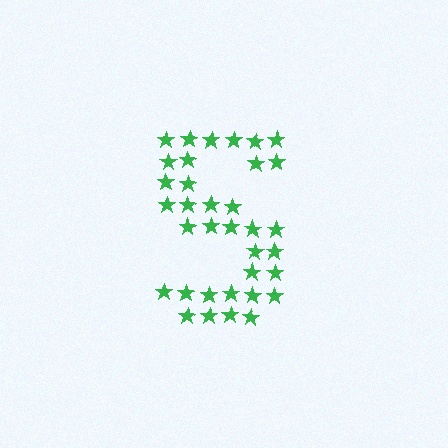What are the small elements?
The small elements are stars.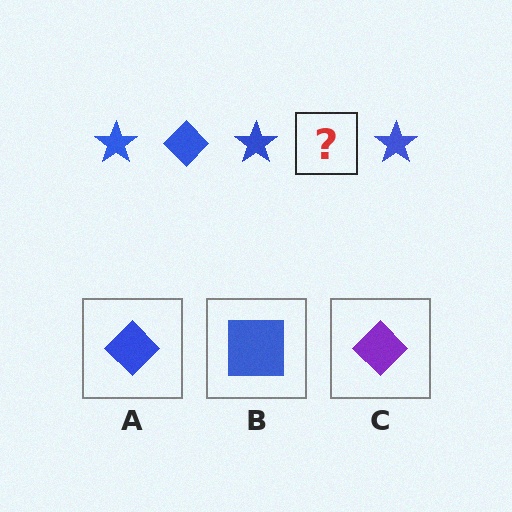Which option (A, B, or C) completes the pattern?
A.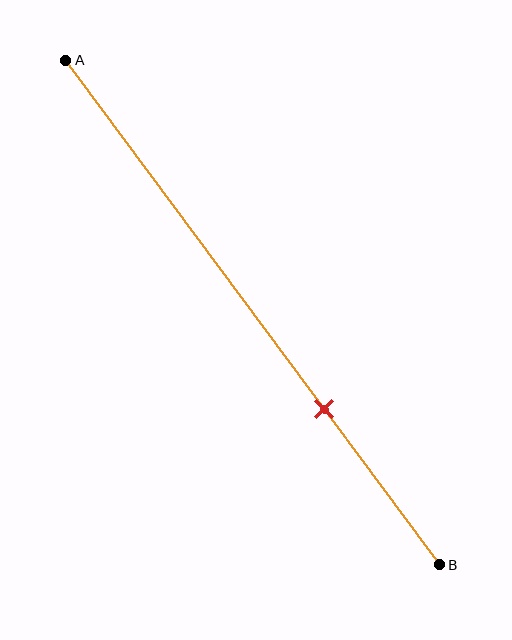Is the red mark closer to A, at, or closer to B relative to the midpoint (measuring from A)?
The red mark is closer to point B than the midpoint of segment AB.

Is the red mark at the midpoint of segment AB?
No, the mark is at about 70% from A, not at the 50% midpoint.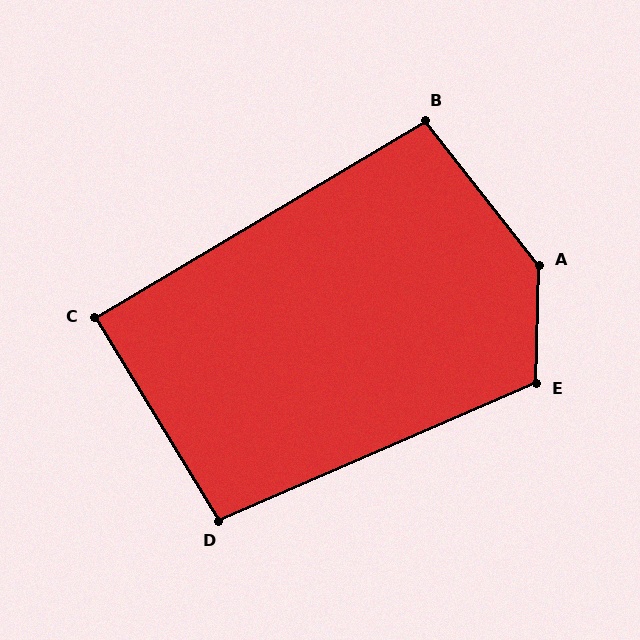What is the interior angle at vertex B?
Approximately 97 degrees (obtuse).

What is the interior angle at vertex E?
Approximately 115 degrees (obtuse).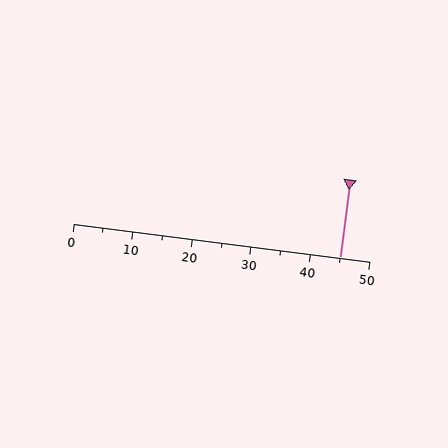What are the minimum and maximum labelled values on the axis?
The axis runs from 0 to 50.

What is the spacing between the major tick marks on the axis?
The major ticks are spaced 10 apart.